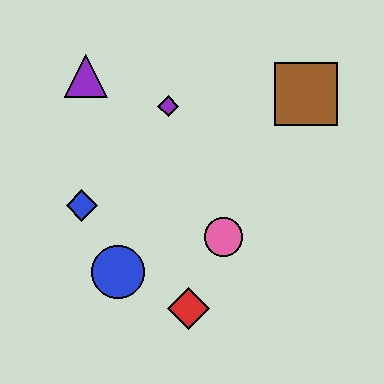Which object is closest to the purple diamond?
The purple triangle is closest to the purple diamond.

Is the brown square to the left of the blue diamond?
No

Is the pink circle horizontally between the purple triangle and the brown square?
Yes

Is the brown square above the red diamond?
Yes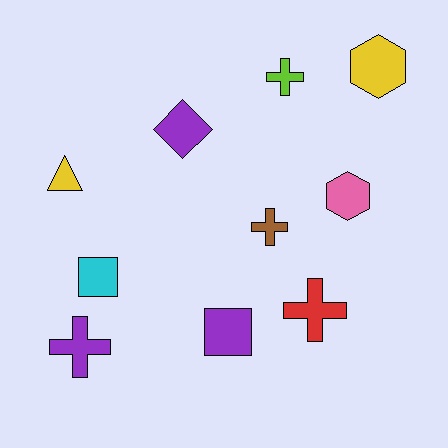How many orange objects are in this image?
There are no orange objects.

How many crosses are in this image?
There are 4 crosses.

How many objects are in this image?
There are 10 objects.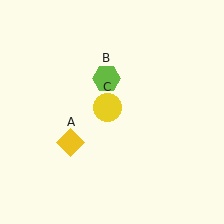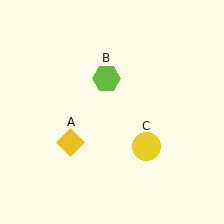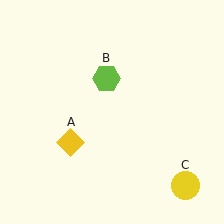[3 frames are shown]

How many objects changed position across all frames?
1 object changed position: yellow circle (object C).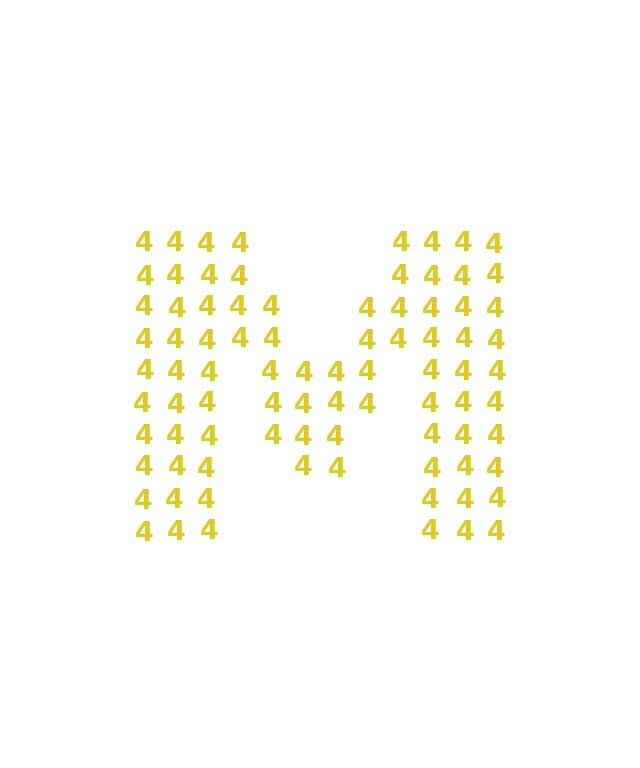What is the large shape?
The large shape is the letter M.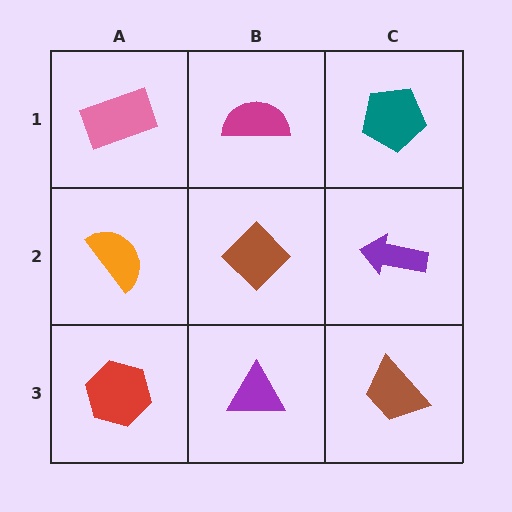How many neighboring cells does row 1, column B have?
3.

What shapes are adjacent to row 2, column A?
A pink rectangle (row 1, column A), a red hexagon (row 3, column A), a brown diamond (row 2, column B).